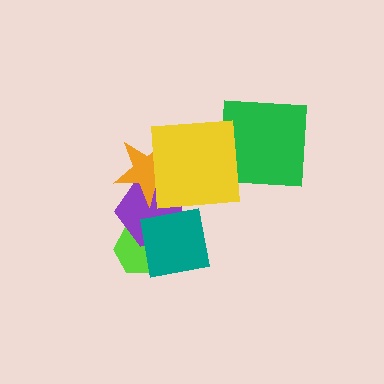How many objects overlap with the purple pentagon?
4 objects overlap with the purple pentagon.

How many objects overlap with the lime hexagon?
2 objects overlap with the lime hexagon.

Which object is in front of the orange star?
The yellow square is in front of the orange star.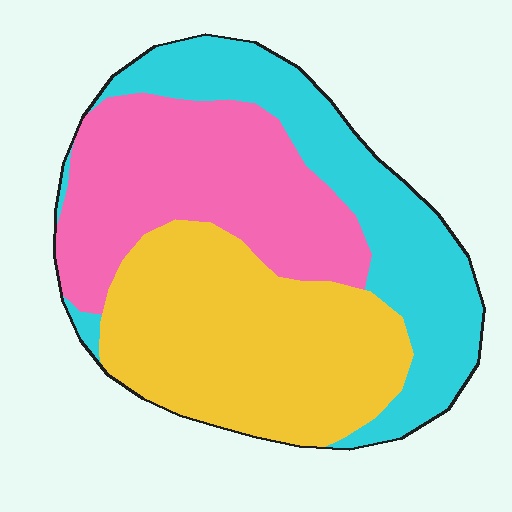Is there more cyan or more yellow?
Yellow.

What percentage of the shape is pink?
Pink takes up about one third (1/3) of the shape.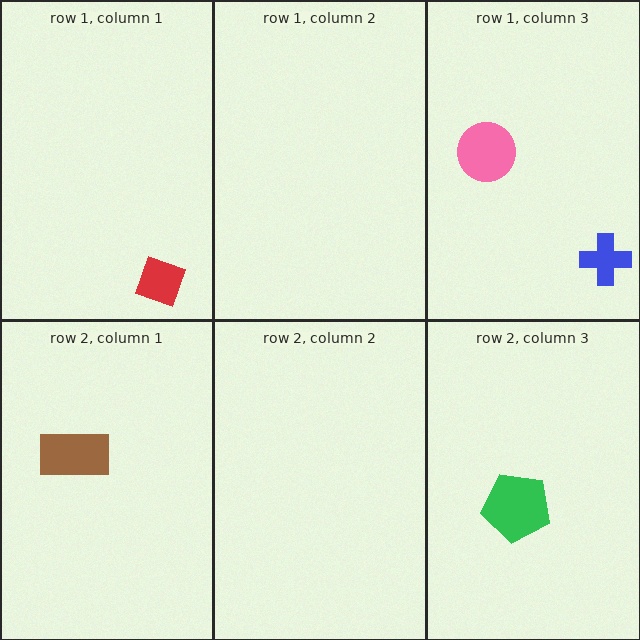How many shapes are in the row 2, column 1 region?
1.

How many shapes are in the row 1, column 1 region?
1.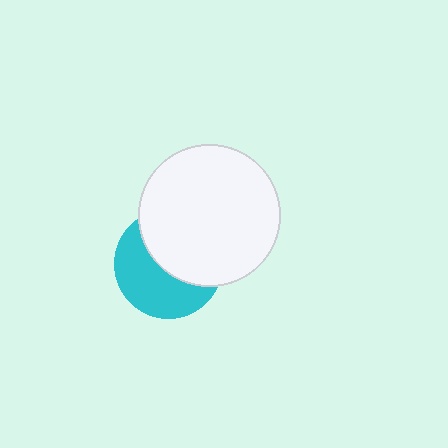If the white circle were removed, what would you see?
You would see the complete cyan circle.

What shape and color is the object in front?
The object in front is a white circle.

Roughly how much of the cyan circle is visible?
About half of it is visible (roughly 49%).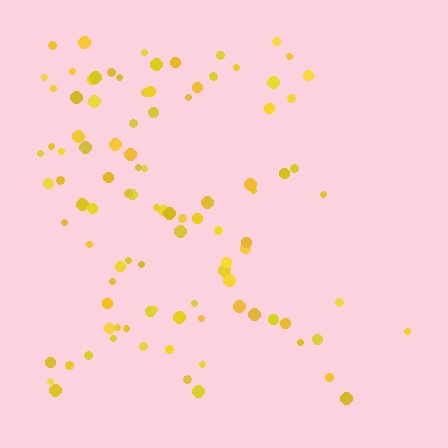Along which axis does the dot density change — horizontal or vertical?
Horizontal.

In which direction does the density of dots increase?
From right to left, with the left side densest.